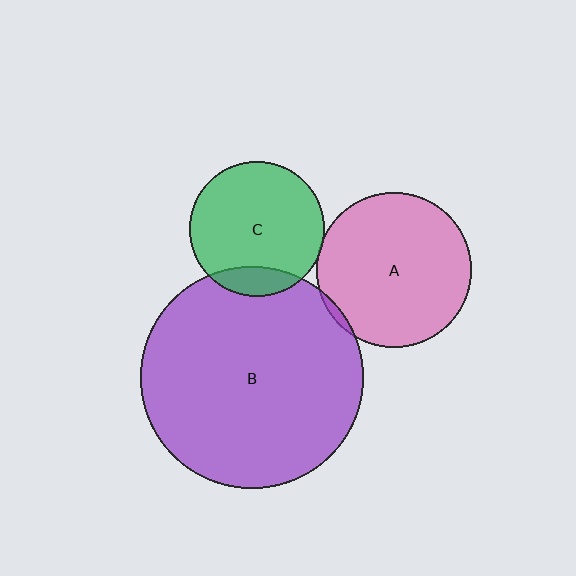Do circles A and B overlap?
Yes.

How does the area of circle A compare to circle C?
Approximately 1.3 times.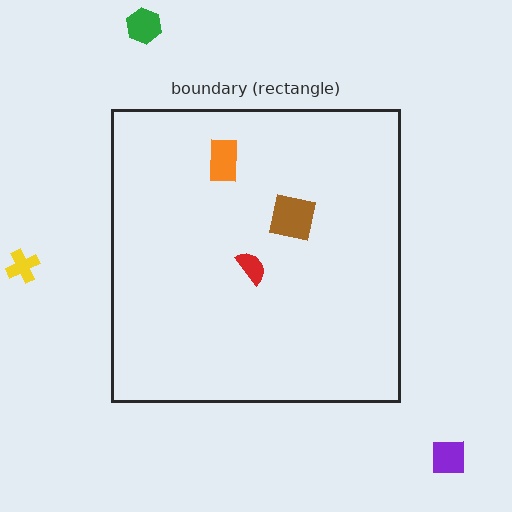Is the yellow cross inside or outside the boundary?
Outside.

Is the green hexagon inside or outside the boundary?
Outside.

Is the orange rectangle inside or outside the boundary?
Inside.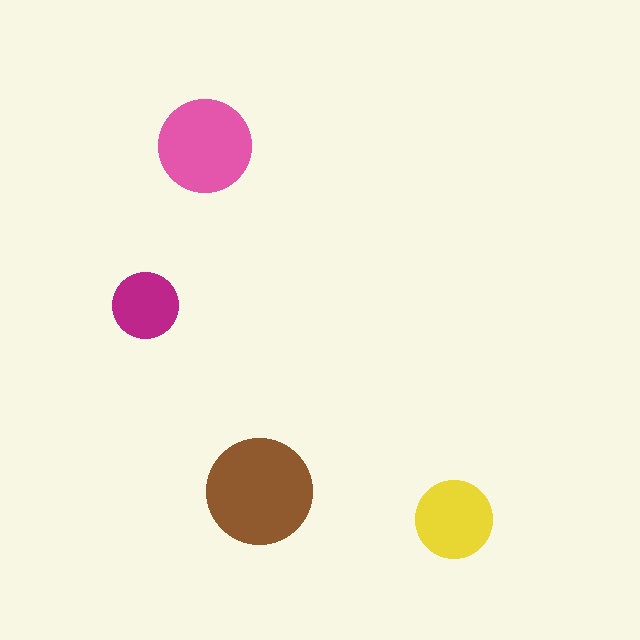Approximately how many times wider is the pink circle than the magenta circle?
About 1.5 times wider.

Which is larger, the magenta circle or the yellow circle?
The yellow one.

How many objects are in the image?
There are 4 objects in the image.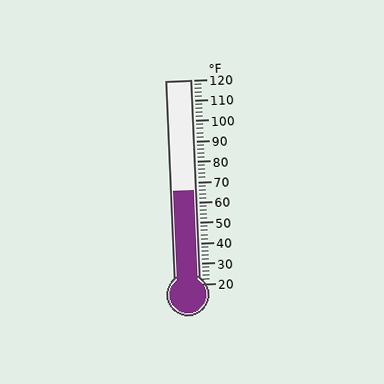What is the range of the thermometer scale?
The thermometer scale ranges from 20°F to 120°F.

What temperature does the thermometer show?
The thermometer shows approximately 66°F.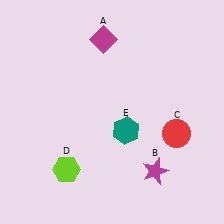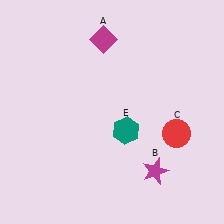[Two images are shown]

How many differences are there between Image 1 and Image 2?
There is 1 difference between the two images.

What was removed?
The lime hexagon (D) was removed in Image 2.